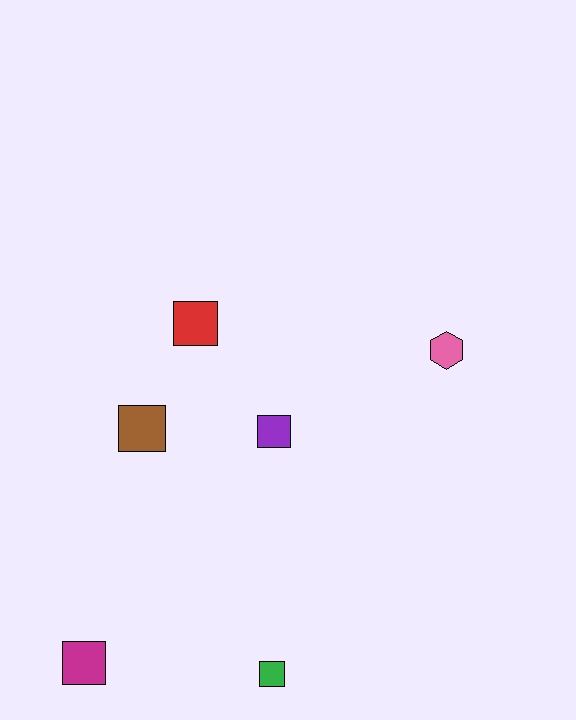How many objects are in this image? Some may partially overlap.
There are 6 objects.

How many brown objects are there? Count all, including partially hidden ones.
There is 1 brown object.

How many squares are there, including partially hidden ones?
There are 5 squares.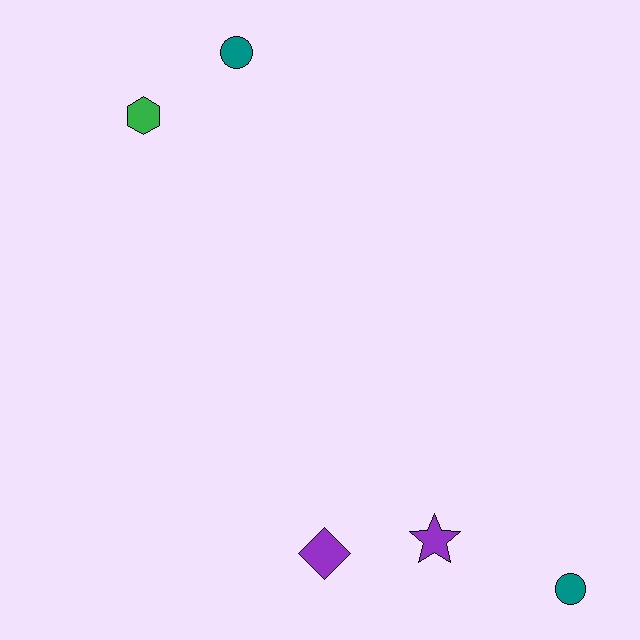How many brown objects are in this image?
There are no brown objects.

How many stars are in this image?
There is 1 star.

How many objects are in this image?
There are 5 objects.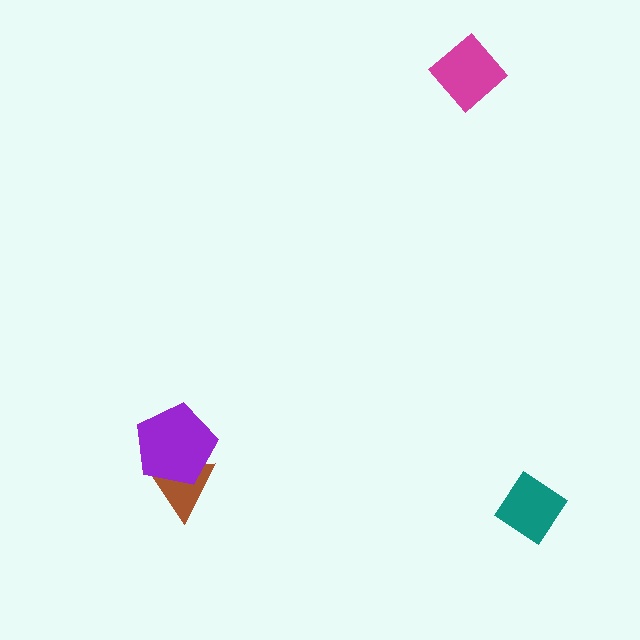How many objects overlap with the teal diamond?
0 objects overlap with the teal diamond.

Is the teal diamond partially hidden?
No, no other shape covers it.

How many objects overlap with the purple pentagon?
1 object overlaps with the purple pentagon.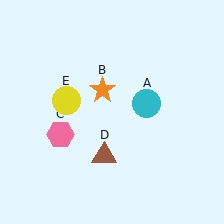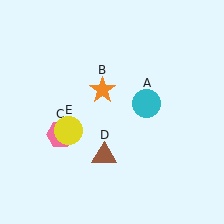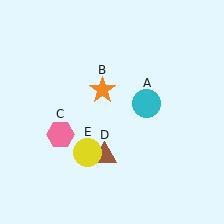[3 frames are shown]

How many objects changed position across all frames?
1 object changed position: yellow circle (object E).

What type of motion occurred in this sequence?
The yellow circle (object E) rotated counterclockwise around the center of the scene.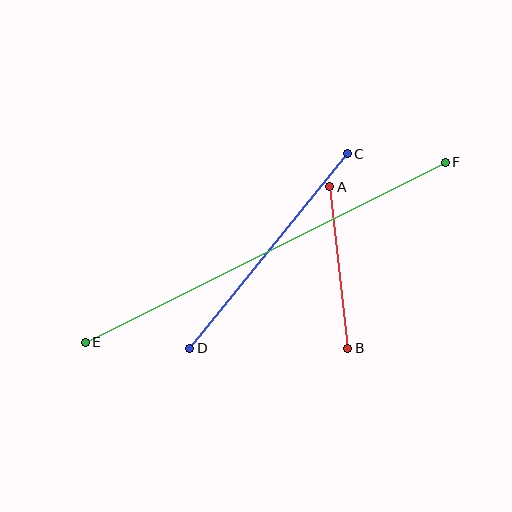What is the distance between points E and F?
The distance is approximately 403 pixels.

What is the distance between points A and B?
The distance is approximately 162 pixels.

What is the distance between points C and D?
The distance is approximately 250 pixels.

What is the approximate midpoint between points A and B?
The midpoint is at approximately (339, 267) pixels.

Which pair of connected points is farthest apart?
Points E and F are farthest apart.